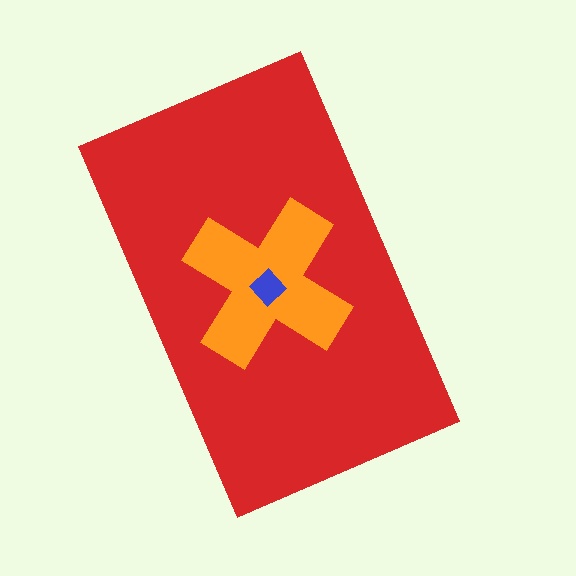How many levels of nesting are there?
3.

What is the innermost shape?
The blue diamond.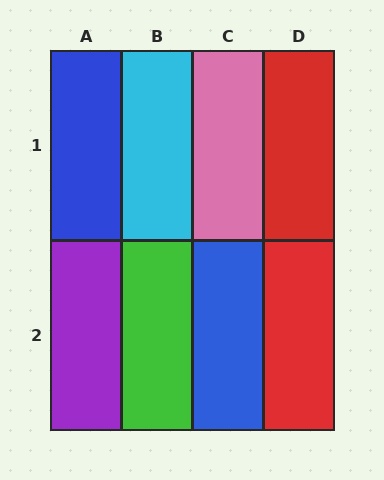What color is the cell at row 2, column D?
Red.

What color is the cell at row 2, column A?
Purple.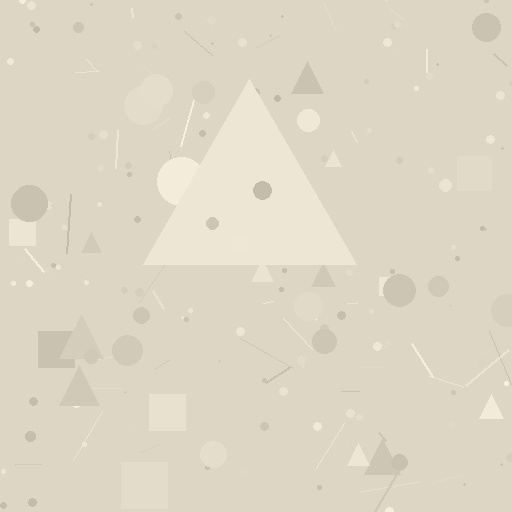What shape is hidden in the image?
A triangle is hidden in the image.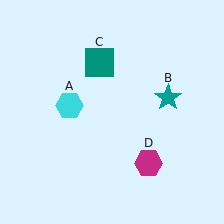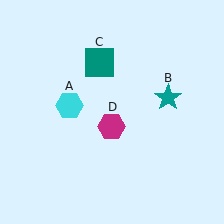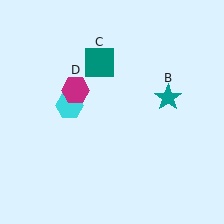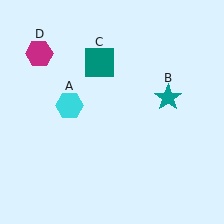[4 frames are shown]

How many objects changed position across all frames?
1 object changed position: magenta hexagon (object D).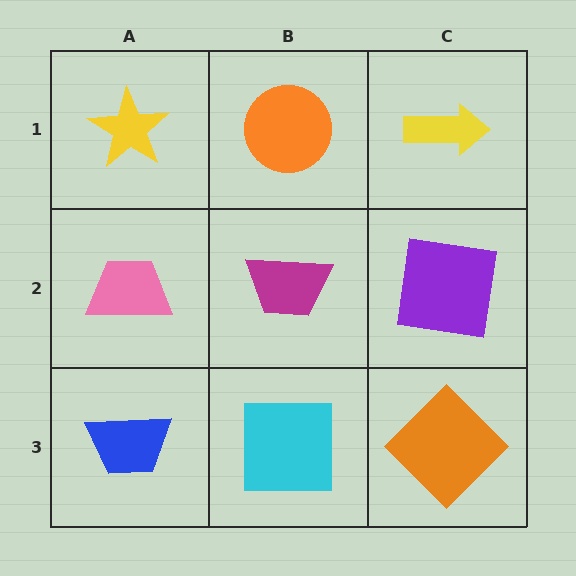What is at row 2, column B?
A magenta trapezoid.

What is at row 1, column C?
A yellow arrow.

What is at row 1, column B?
An orange circle.